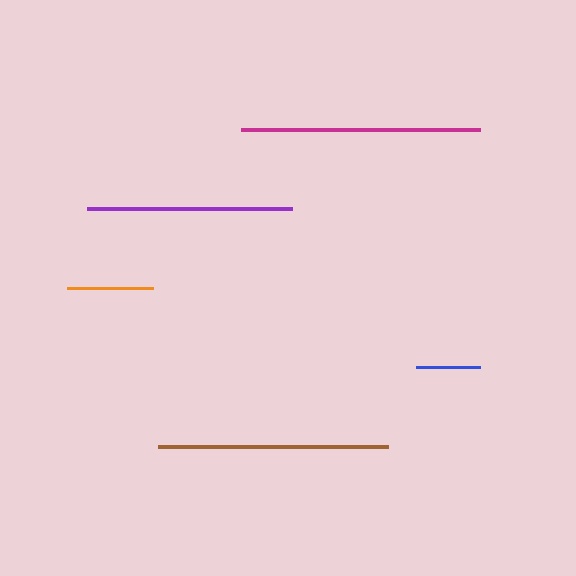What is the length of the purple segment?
The purple segment is approximately 206 pixels long.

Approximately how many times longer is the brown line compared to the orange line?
The brown line is approximately 2.7 times the length of the orange line.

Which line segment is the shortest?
The blue line is the shortest at approximately 64 pixels.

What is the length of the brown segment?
The brown segment is approximately 230 pixels long.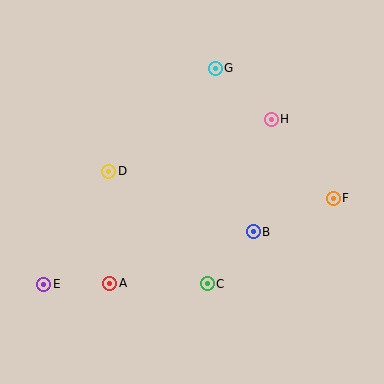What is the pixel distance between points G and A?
The distance between G and A is 240 pixels.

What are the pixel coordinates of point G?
Point G is at (215, 68).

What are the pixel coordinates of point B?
Point B is at (253, 232).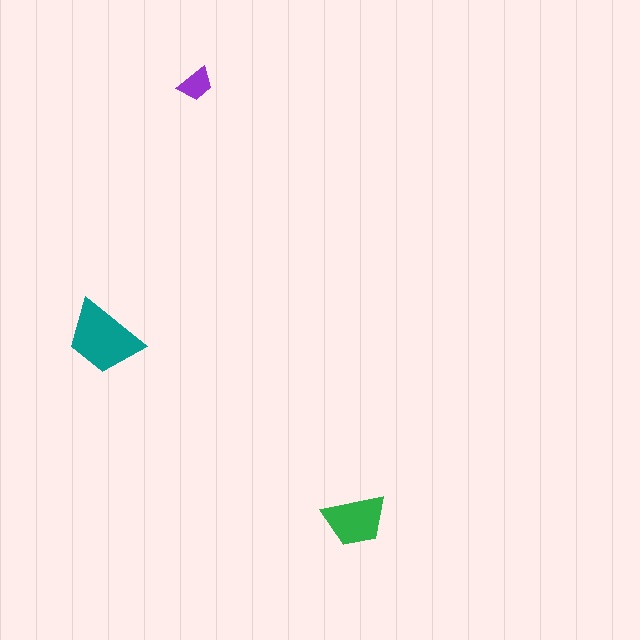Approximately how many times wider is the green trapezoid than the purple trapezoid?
About 2 times wider.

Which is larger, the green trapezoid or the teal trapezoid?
The teal one.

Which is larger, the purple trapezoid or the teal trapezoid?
The teal one.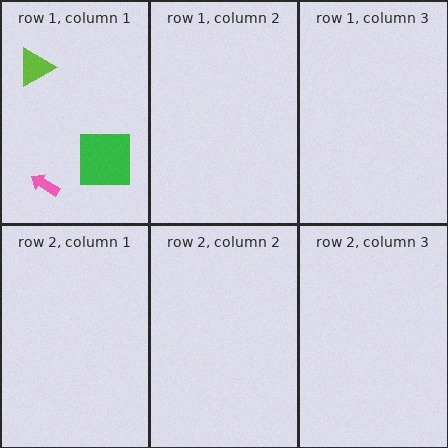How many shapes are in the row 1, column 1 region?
3.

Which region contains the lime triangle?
The row 1, column 1 region.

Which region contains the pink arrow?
The row 1, column 1 region.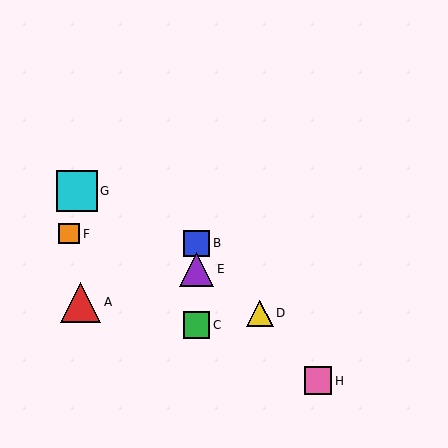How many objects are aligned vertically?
3 objects (B, C, E) are aligned vertically.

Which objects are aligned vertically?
Objects B, C, E are aligned vertically.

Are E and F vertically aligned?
No, E is at x≈197 and F is at x≈69.